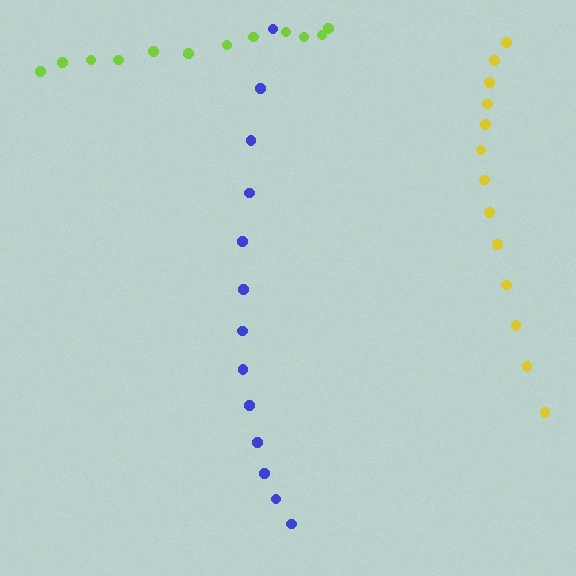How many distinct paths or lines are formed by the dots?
There are 3 distinct paths.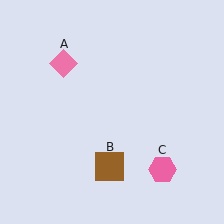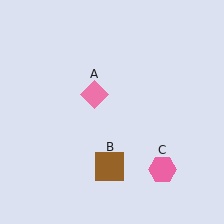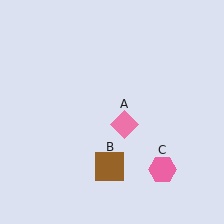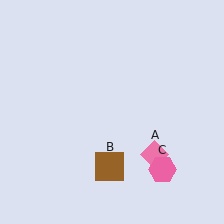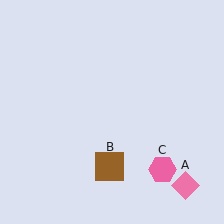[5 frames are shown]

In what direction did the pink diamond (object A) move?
The pink diamond (object A) moved down and to the right.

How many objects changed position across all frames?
1 object changed position: pink diamond (object A).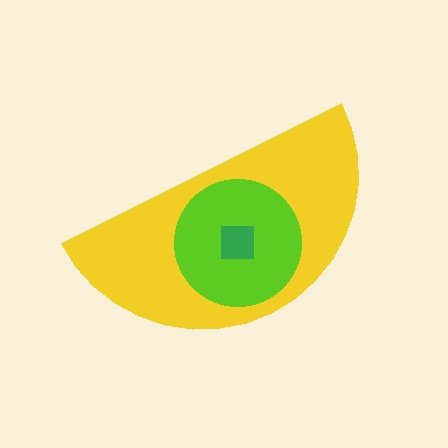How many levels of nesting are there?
3.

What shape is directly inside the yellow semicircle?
The lime circle.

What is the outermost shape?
The yellow semicircle.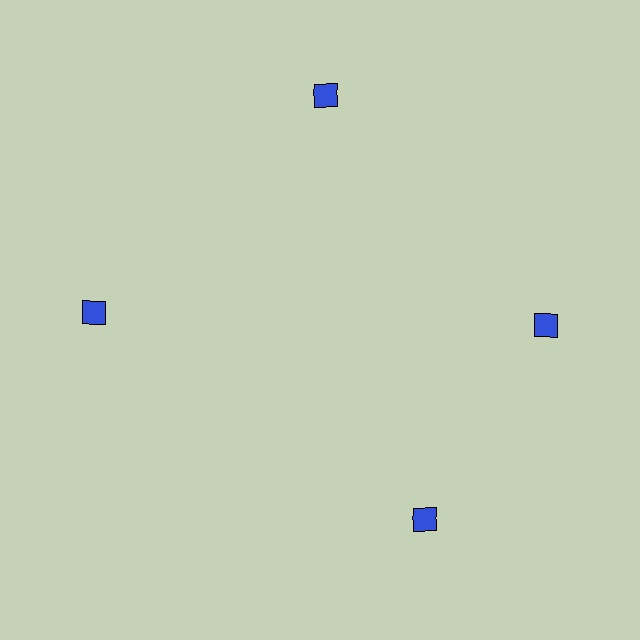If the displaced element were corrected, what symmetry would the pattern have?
It would have 4-fold rotational symmetry — the pattern would map onto itself every 90 degrees.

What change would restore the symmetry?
The symmetry would be restored by rotating it back into even spacing with its neighbors so that all 4 diamonds sit at equal angles and equal distance from the center.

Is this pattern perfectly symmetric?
No. The 4 blue diamonds are arranged in a ring, but one element near the 6 o'clock position is rotated out of alignment along the ring, breaking the 4-fold rotational symmetry.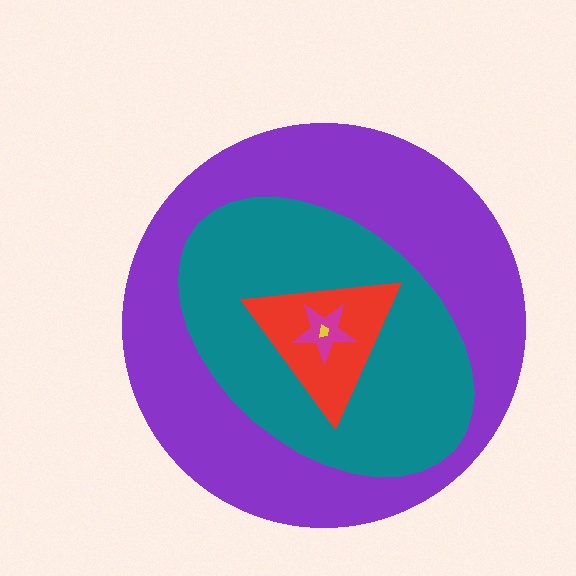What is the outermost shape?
The purple circle.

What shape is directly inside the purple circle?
The teal ellipse.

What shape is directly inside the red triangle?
The magenta star.